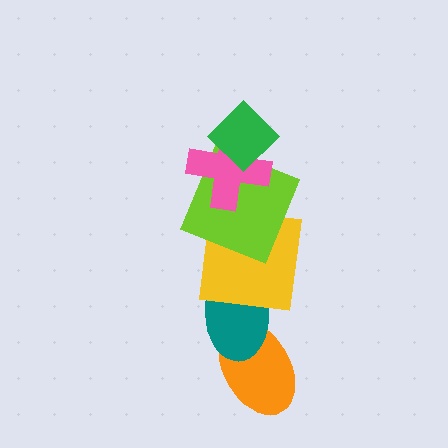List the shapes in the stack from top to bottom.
From top to bottom: the green diamond, the pink cross, the lime square, the yellow square, the teal ellipse, the orange ellipse.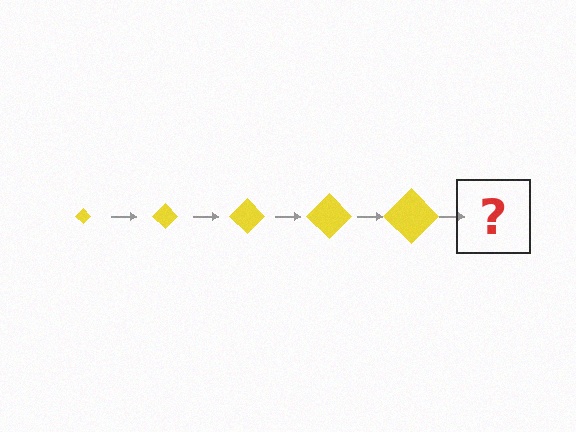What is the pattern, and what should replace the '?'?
The pattern is that the diamond gets progressively larger each step. The '?' should be a yellow diamond, larger than the previous one.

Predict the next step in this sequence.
The next step is a yellow diamond, larger than the previous one.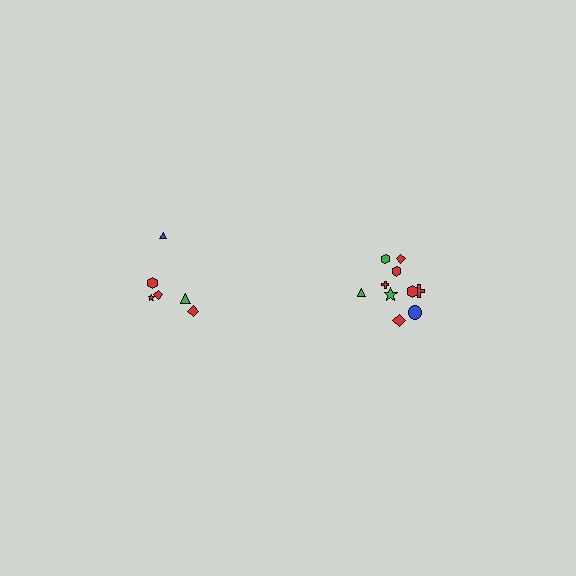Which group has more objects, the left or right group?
The right group.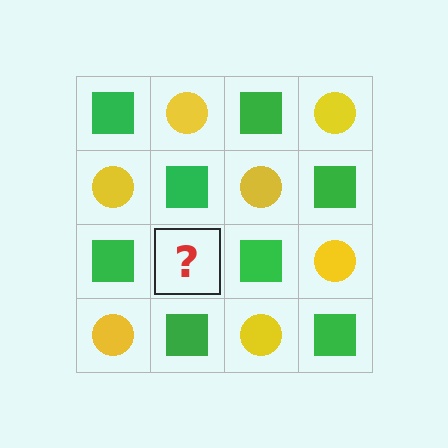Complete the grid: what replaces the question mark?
The question mark should be replaced with a yellow circle.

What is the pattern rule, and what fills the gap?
The rule is that it alternates green square and yellow circle in a checkerboard pattern. The gap should be filled with a yellow circle.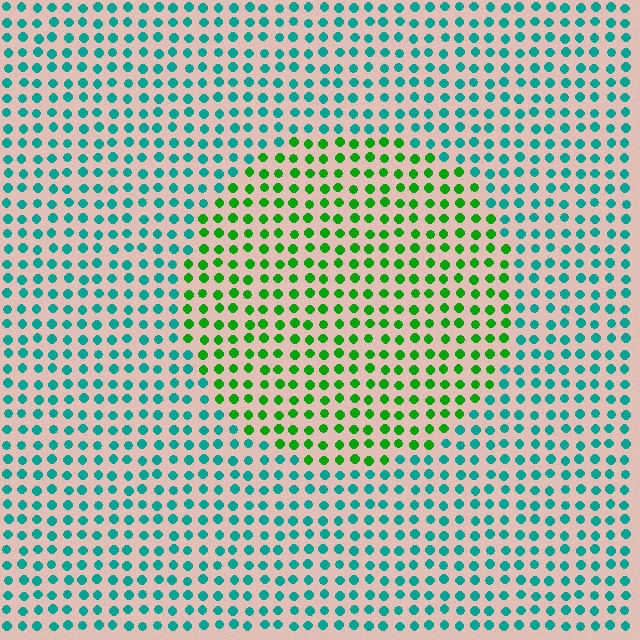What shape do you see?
I see a circle.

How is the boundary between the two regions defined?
The boundary is defined purely by a slight shift in hue (about 52 degrees). Spacing, size, and orientation are identical on both sides.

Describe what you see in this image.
The image is filled with small teal elements in a uniform arrangement. A circle-shaped region is visible where the elements are tinted to a slightly different hue, forming a subtle color boundary.